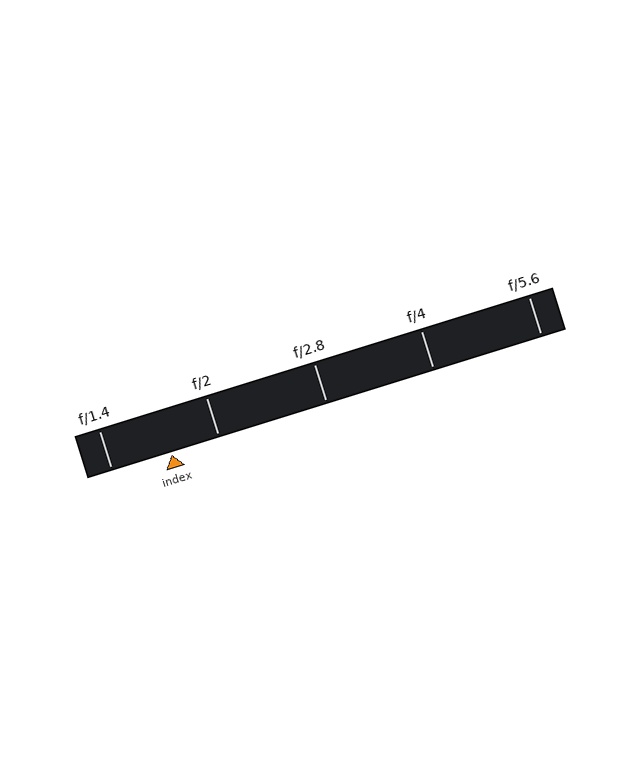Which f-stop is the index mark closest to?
The index mark is closest to f/2.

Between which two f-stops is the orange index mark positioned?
The index mark is between f/1.4 and f/2.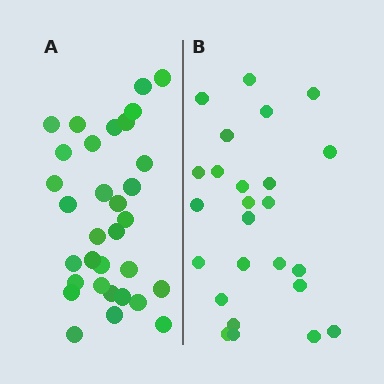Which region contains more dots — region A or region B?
Region A (the left region) has more dots.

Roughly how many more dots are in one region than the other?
Region A has roughly 8 or so more dots than region B.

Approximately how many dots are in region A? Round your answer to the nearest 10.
About 30 dots. (The exact count is 32, which rounds to 30.)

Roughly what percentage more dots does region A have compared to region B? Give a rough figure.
About 30% more.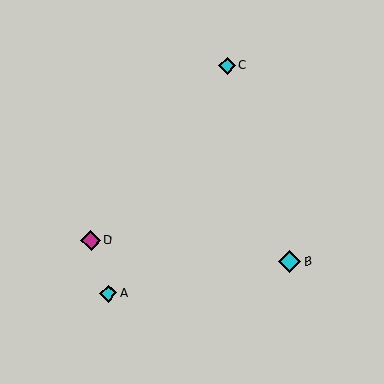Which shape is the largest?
The cyan diamond (labeled B) is the largest.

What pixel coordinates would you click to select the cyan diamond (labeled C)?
Click at (227, 66) to select the cyan diamond C.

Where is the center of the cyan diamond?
The center of the cyan diamond is at (227, 66).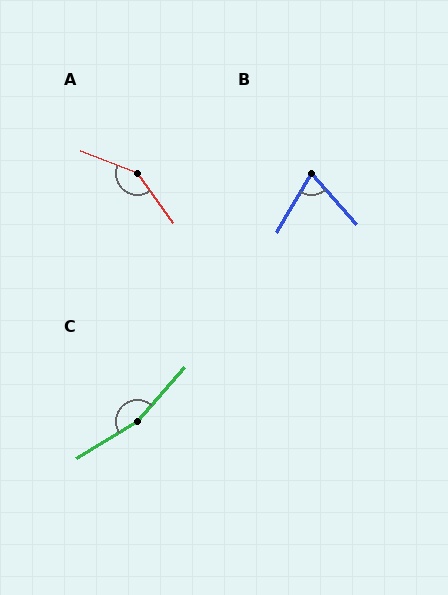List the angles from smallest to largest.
B (72°), A (148°), C (163°).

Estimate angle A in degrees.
Approximately 148 degrees.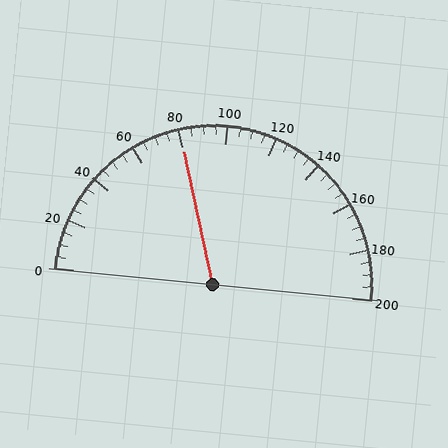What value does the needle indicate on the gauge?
The needle indicates approximately 80.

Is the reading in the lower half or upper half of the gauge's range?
The reading is in the lower half of the range (0 to 200).